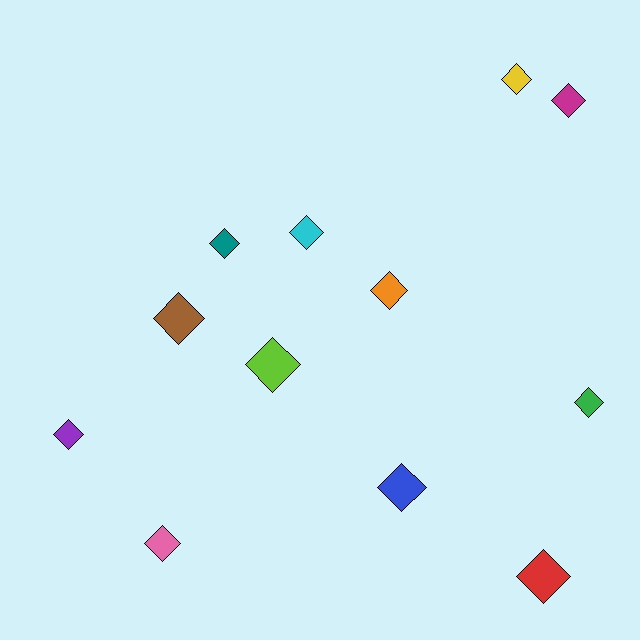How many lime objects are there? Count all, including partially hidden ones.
There is 1 lime object.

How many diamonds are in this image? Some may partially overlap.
There are 12 diamonds.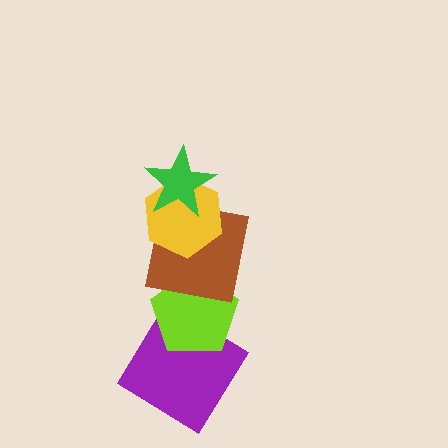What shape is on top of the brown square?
The yellow hexagon is on top of the brown square.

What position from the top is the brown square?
The brown square is 3rd from the top.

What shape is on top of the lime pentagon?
The brown square is on top of the lime pentagon.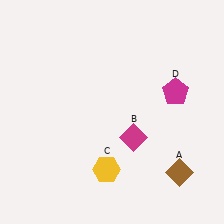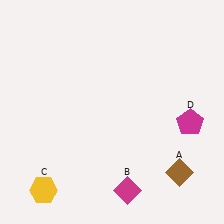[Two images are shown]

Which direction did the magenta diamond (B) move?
The magenta diamond (B) moved down.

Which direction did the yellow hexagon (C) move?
The yellow hexagon (C) moved left.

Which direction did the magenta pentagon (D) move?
The magenta pentagon (D) moved down.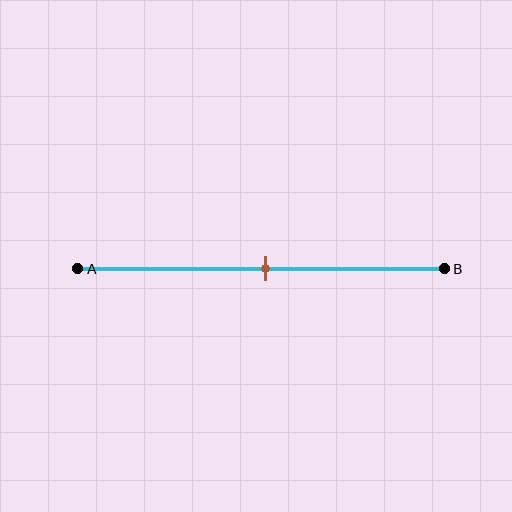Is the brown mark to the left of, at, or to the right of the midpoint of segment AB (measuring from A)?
The brown mark is approximately at the midpoint of segment AB.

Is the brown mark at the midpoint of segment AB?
Yes, the mark is approximately at the midpoint.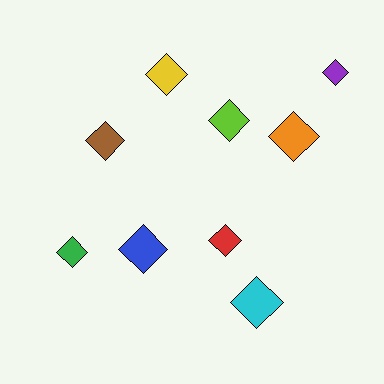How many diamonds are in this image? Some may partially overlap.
There are 9 diamonds.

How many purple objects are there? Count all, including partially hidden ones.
There is 1 purple object.